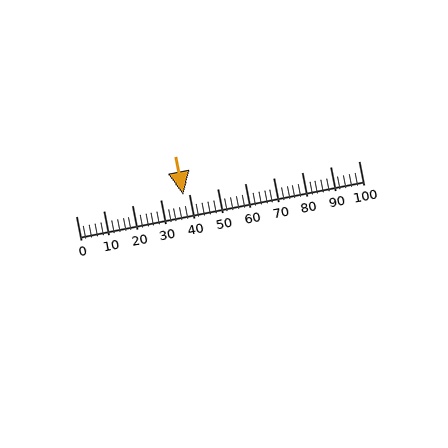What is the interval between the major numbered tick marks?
The major tick marks are spaced 10 units apart.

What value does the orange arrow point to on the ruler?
The orange arrow points to approximately 38.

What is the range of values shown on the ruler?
The ruler shows values from 0 to 100.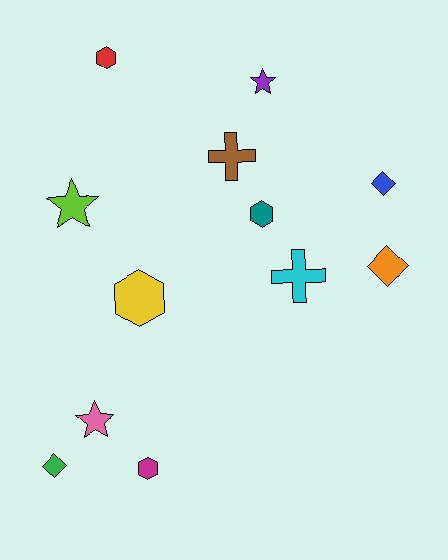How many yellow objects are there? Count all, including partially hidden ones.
There is 1 yellow object.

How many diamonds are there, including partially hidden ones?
There are 3 diamonds.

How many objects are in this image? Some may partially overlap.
There are 12 objects.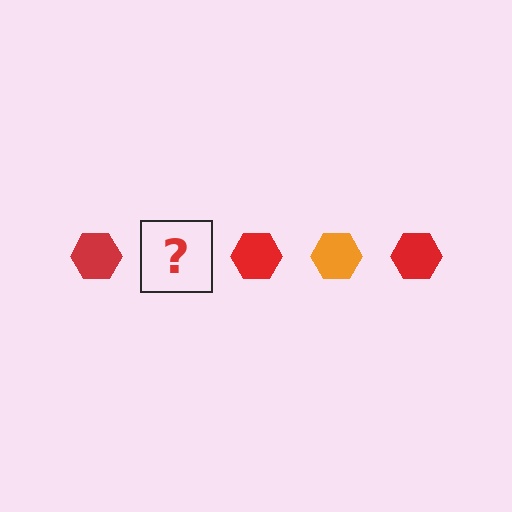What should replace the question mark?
The question mark should be replaced with an orange hexagon.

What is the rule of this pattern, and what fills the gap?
The rule is that the pattern cycles through red, orange hexagons. The gap should be filled with an orange hexagon.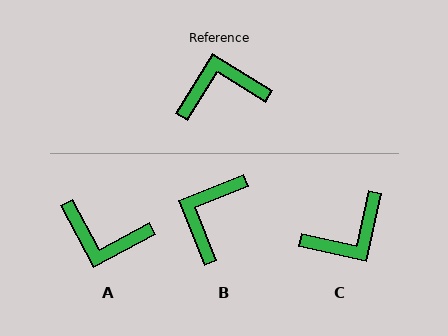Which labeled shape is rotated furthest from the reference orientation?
C, about 161 degrees away.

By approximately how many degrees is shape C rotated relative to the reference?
Approximately 161 degrees clockwise.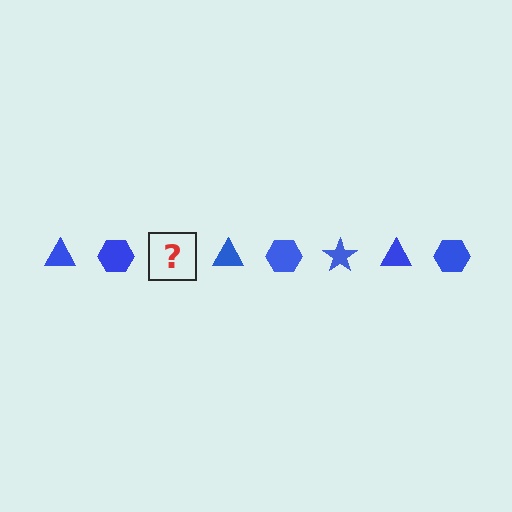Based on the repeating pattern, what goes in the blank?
The blank should be a blue star.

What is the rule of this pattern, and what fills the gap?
The rule is that the pattern cycles through triangle, hexagon, star shapes in blue. The gap should be filled with a blue star.